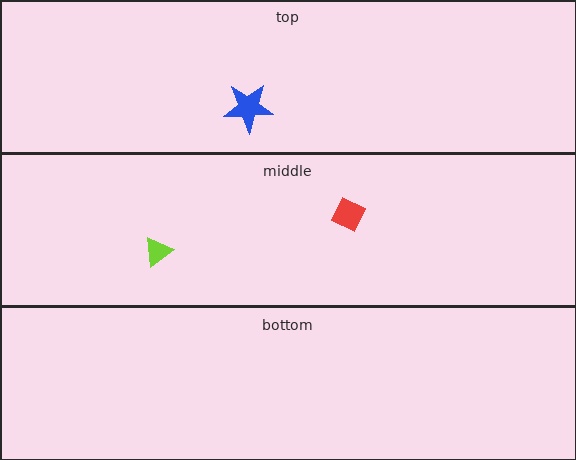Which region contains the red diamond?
The middle region.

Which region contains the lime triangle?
The middle region.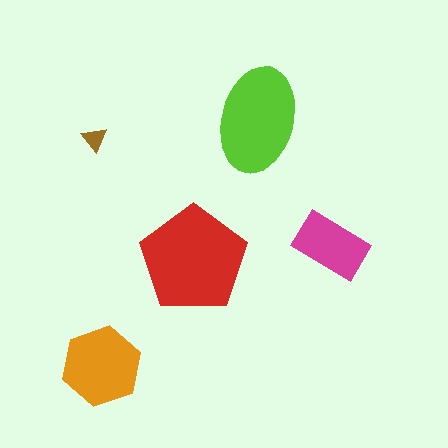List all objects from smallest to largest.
The brown triangle, the magenta rectangle, the orange hexagon, the lime ellipse, the red pentagon.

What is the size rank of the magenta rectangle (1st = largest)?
4th.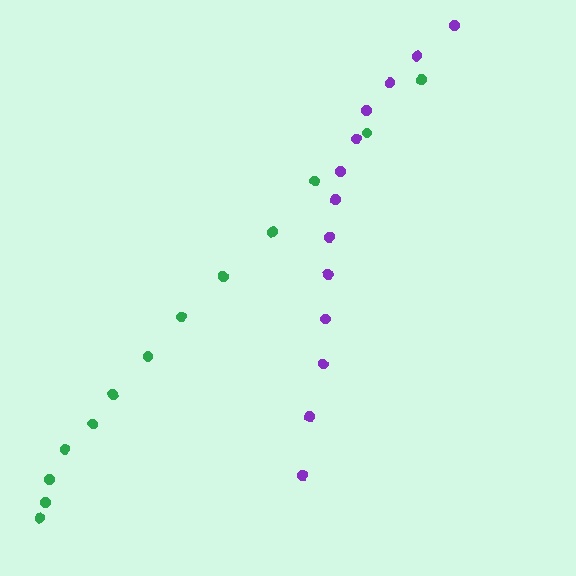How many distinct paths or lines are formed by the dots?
There are 2 distinct paths.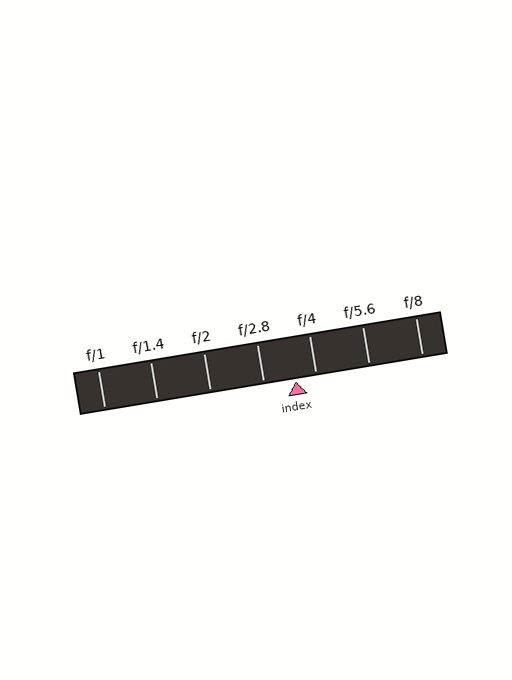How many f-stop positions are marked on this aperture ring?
There are 7 f-stop positions marked.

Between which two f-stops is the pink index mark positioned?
The index mark is between f/2.8 and f/4.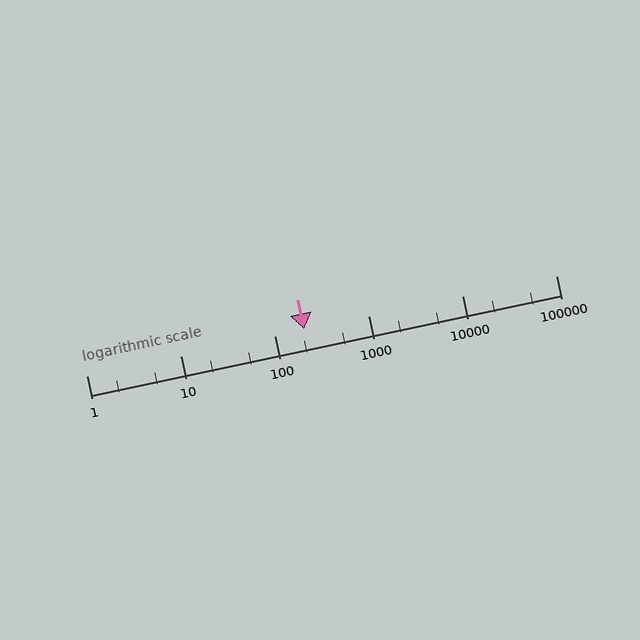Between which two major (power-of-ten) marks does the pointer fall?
The pointer is between 100 and 1000.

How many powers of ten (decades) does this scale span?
The scale spans 5 decades, from 1 to 100000.